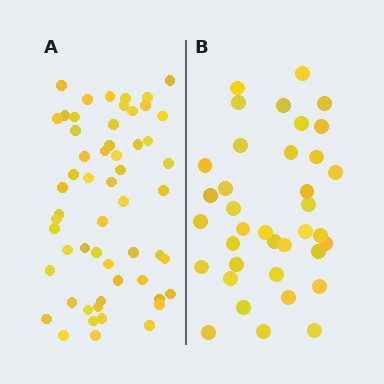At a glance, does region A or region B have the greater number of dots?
Region A (the left region) has more dots.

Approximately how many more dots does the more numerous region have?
Region A has approximately 20 more dots than region B.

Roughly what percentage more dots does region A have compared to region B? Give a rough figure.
About 50% more.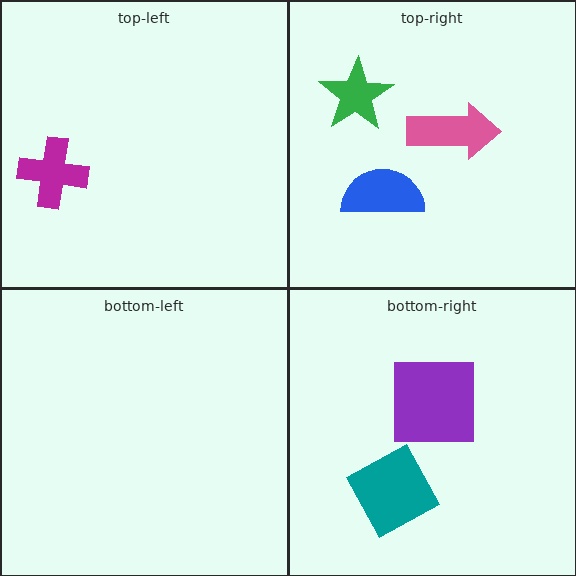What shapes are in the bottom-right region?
The teal diamond, the purple square.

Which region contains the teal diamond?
The bottom-right region.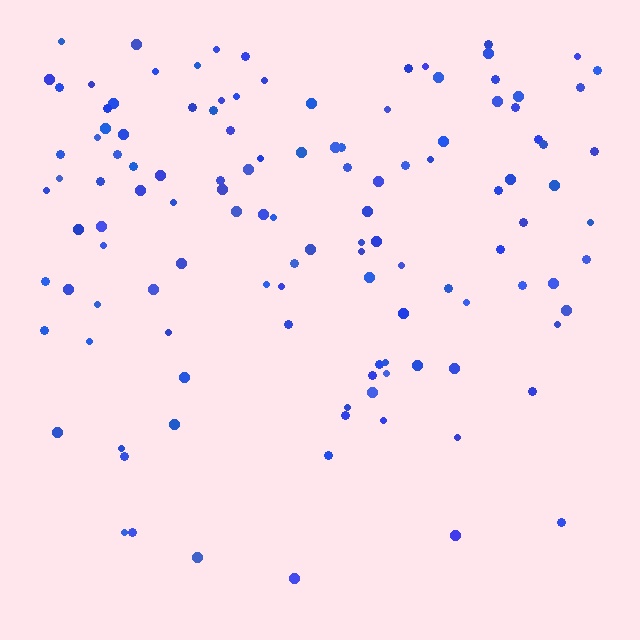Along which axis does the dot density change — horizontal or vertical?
Vertical.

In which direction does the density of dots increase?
From bottom to top, with the top side densest.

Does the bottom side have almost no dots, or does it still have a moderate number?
Still a moderate number, just noticeably fewer than the top.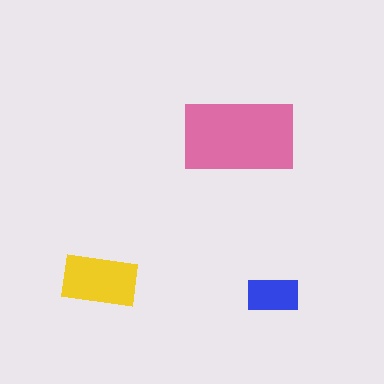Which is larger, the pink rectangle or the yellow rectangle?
The pink one.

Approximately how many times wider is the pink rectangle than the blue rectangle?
About 2 times wider.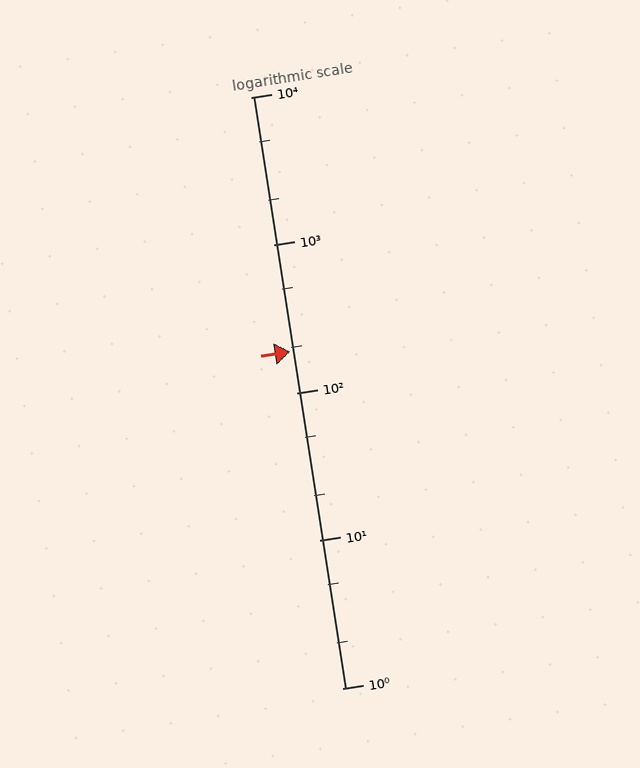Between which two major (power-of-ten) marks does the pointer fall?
The pointer is between 100 and 1000.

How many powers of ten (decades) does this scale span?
The scale spans 4 decades, from 1 to 10000.